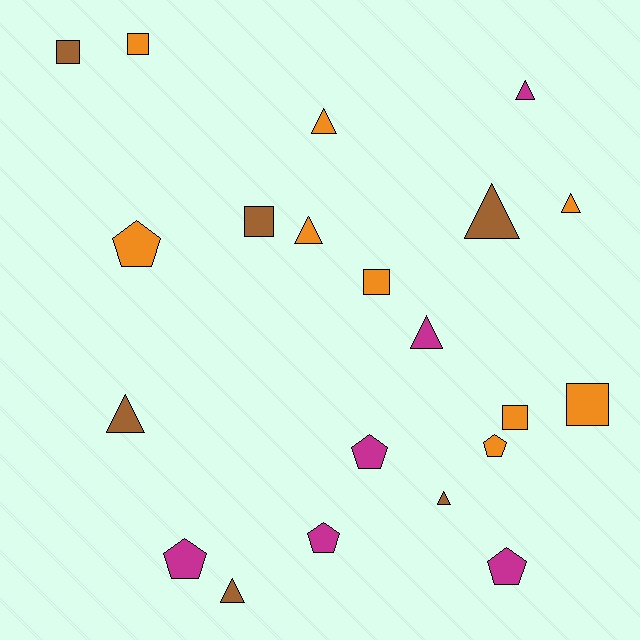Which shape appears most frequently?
Triangle, with 9 objects.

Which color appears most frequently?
Orange, with 9 objects.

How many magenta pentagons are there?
There are 4 magenta pentagons.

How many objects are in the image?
There are 21 objects.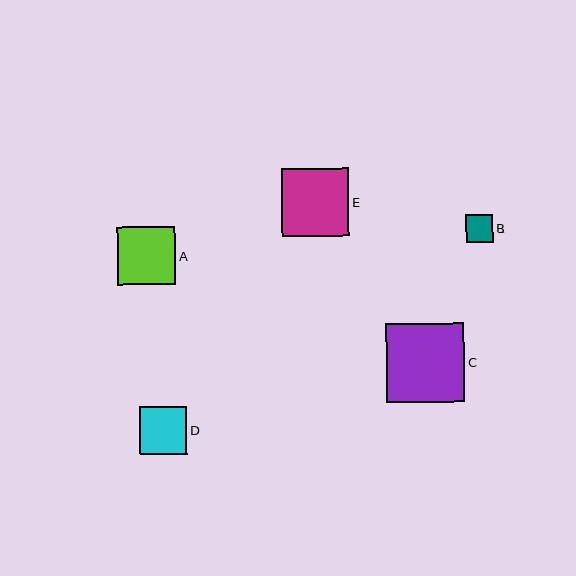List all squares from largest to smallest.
From largest to smallest: C, E, A, D, B.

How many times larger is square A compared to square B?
Square A is approximately 2.1 times the size of square B.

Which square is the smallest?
Square B is the smallest with a size of approximately 27 pixels.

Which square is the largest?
Square C is the largest with a size of approximately 78 pixels.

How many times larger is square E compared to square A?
Square E is approximately 1.2 times the size of square A.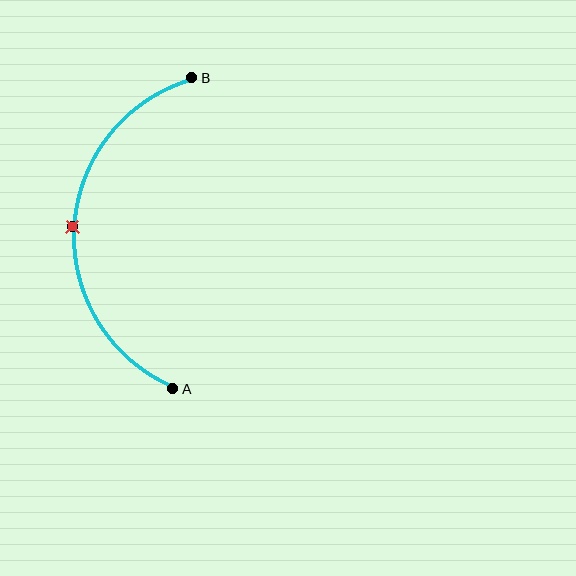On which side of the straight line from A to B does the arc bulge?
The arc bulges to the left of the straight line connecting A and B.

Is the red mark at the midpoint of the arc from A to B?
Yes. The red mark lies on the arc at equal arc-length from both A and B — it is the arc midpoint.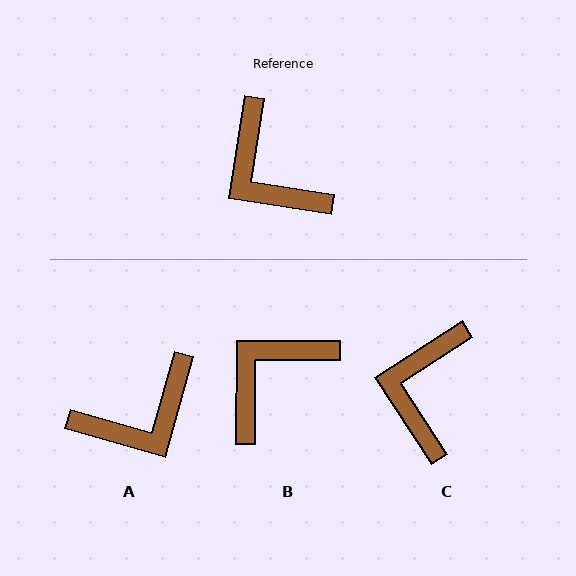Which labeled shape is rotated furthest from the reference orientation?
A, about 83 degrees away.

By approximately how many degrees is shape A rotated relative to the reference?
Approximately 83 degrees counter-clockwise.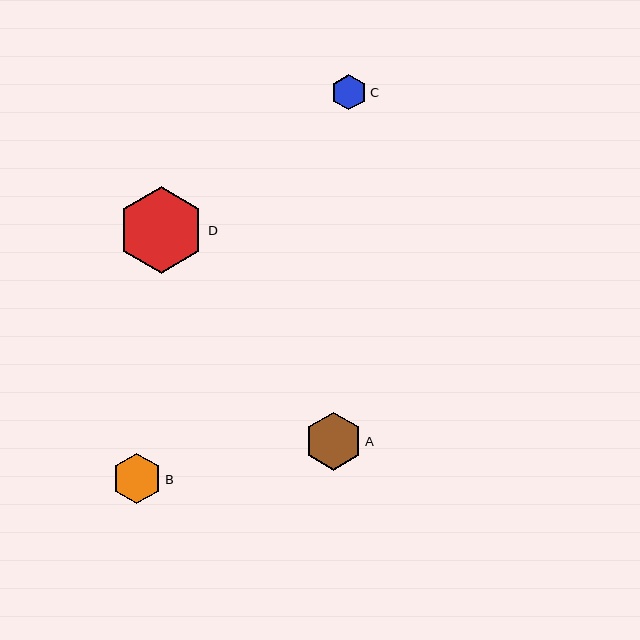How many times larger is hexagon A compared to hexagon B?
Hexagon A is approximately 1.2 times the size of hexagon B.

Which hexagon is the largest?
Hexagon D is the largest with a size of approximately 87 pixels.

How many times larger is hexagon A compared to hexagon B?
Hexagon A is approximately 1.2 times the size of hexagon B.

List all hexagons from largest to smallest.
From largest to smallest: D, A, B, C.